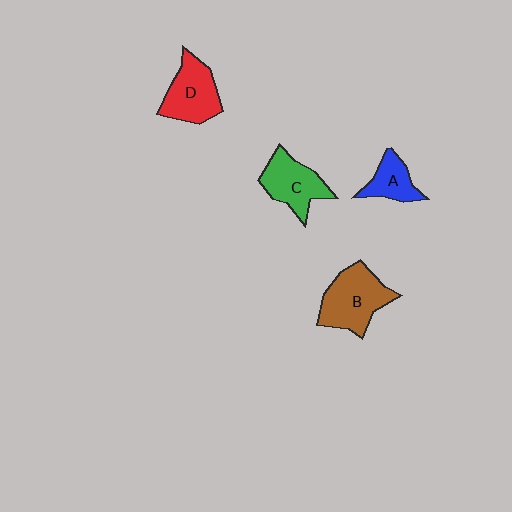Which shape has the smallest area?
Shape A (blue).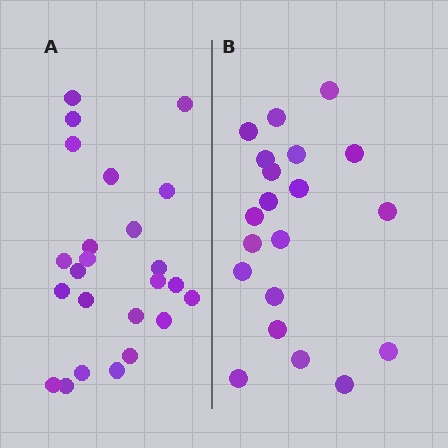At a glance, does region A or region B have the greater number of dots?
Region A (the left region) has more dots.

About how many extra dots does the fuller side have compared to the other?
Region A has about 4 more dots than region B.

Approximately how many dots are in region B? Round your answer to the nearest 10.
About 20 dots.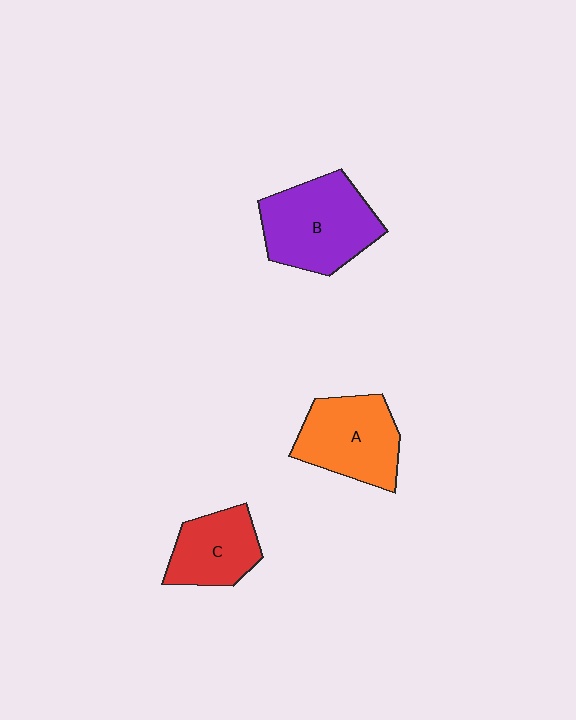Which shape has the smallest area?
Shape C (red).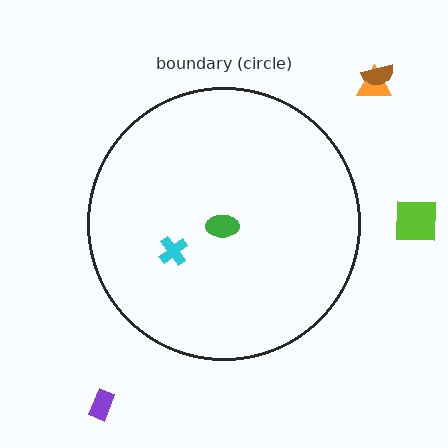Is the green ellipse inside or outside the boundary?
Inside.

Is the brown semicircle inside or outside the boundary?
Outside.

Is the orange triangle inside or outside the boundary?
Outside.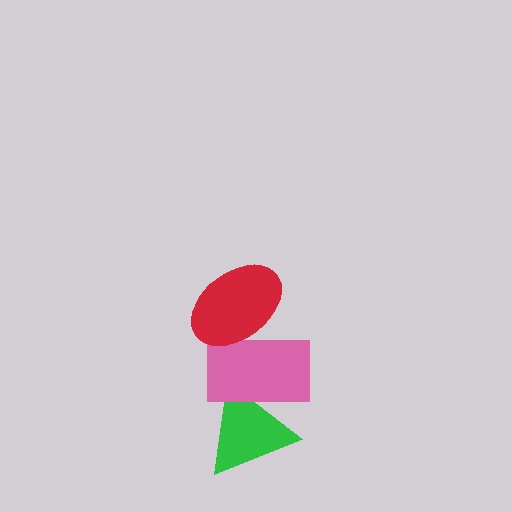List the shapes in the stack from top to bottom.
From top to bottom: the red ellipse, the pink rectangle, the green triangle.